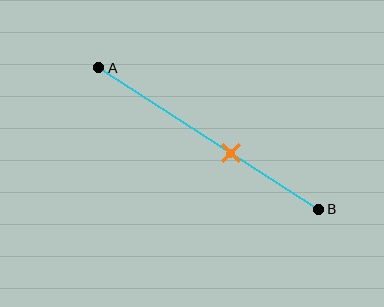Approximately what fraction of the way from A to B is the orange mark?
The orange mark is approximately 60% of the way from A to B.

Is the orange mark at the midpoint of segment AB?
No, the mark is at about 60% from A, not at the 50% midpoint.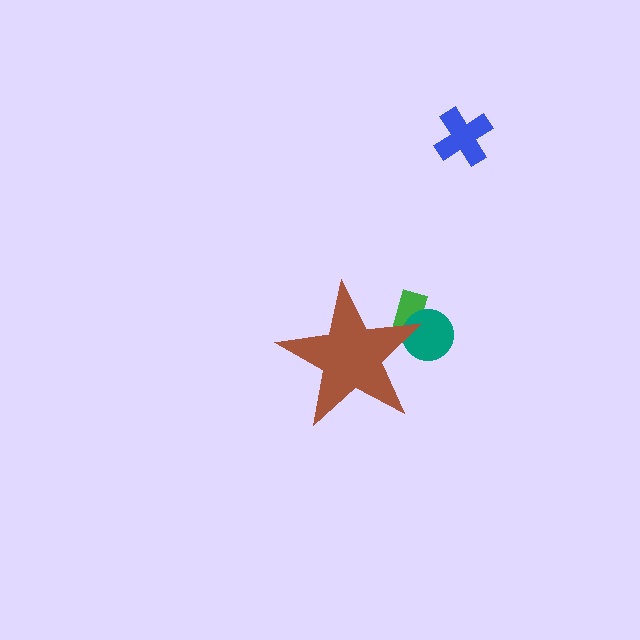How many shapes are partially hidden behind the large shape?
2 shapes are partially hidden.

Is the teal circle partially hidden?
Yes, the teal circle is partially hidden behind the brown star.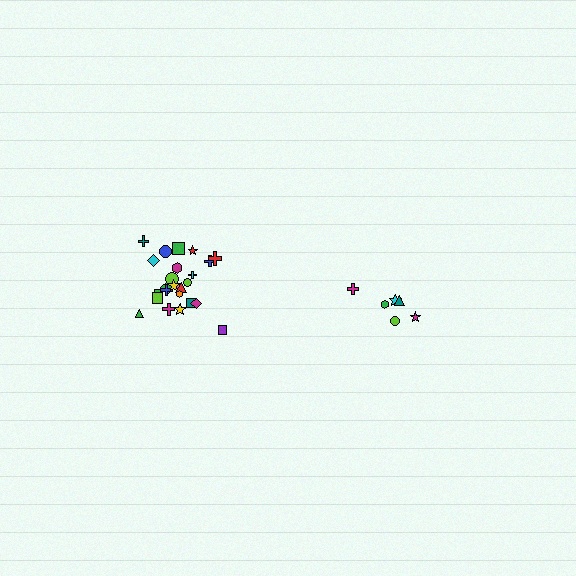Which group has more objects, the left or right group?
The left group.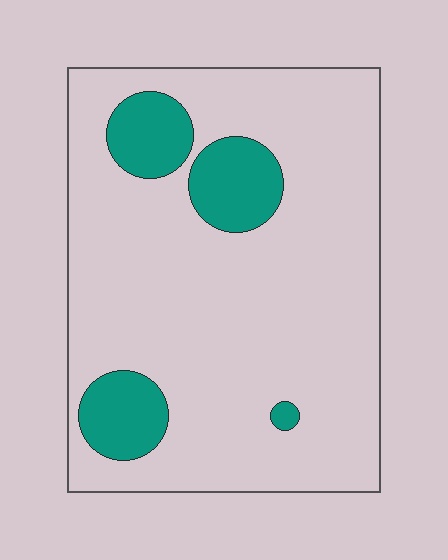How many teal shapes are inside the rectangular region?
4.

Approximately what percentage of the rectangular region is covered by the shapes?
Approximately 15%.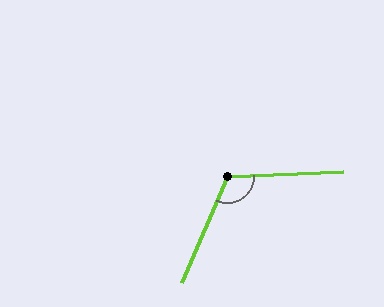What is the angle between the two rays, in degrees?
Approximately 116 degrees.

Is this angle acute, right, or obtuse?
It is obtuse.